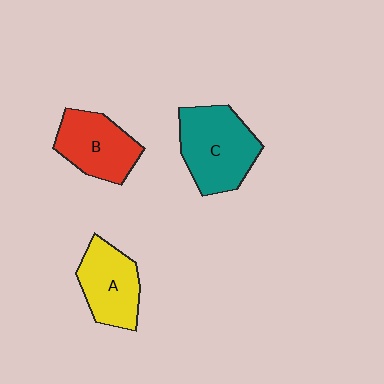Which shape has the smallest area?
Shape A (yellow).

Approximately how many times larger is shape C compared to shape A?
Approximately 1.3 times.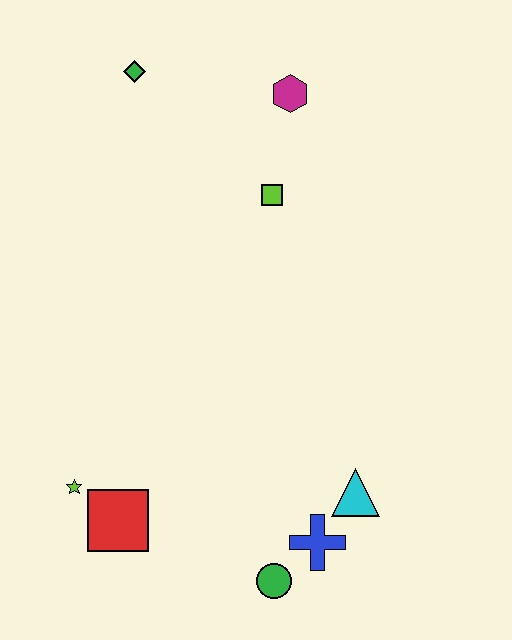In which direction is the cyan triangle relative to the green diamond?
The cyan triangle is below the green diamond.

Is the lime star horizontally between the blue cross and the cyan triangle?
No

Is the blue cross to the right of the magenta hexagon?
Yes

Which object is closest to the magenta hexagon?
The lime square is closest to the magenta hexagon.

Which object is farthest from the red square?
The magenta hexagon is farthest from the red square.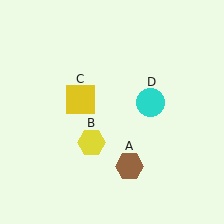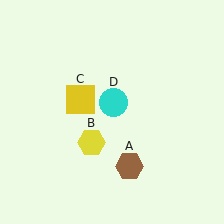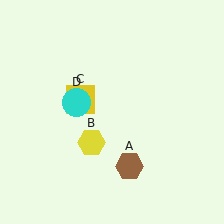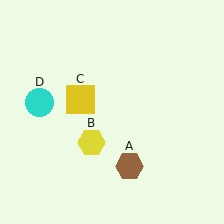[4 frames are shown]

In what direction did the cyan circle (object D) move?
The cyan circle (object D) moved left.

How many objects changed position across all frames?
1 object changed position: cyan circle (object D).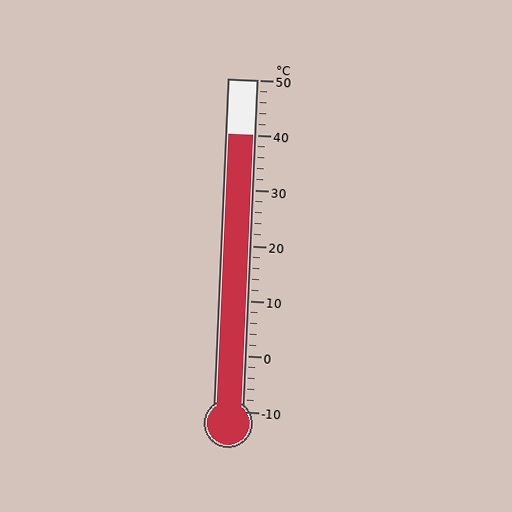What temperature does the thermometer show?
The thermometer shows approximately 40°C.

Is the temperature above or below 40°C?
The temperature is at 40°C.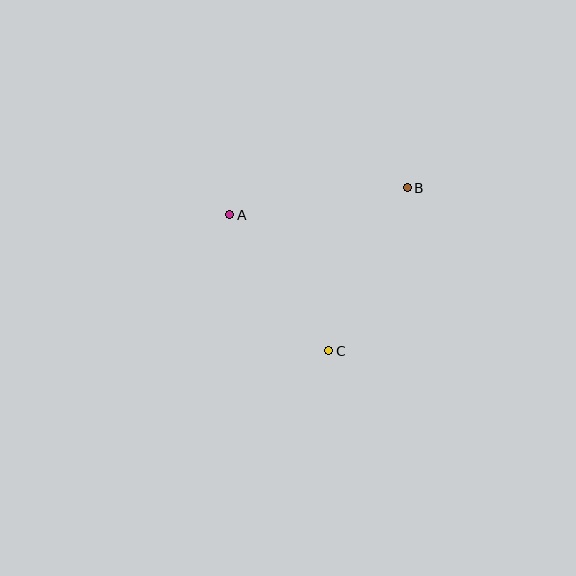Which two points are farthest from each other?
Points B and C are farthest from each other.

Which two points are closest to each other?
Points A and C are closest to each other.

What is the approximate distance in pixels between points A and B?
The distance between A and B is approximately 179 pixels.